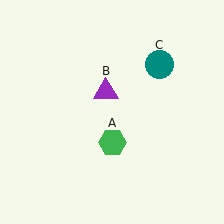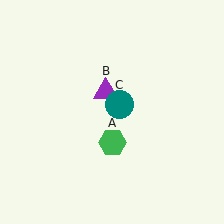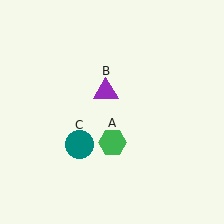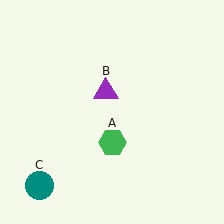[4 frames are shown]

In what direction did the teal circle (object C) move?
The teal circle (object C) moved down and to the left.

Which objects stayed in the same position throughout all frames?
Green hexagon (object A) and purple triangle (object B) remained stationary.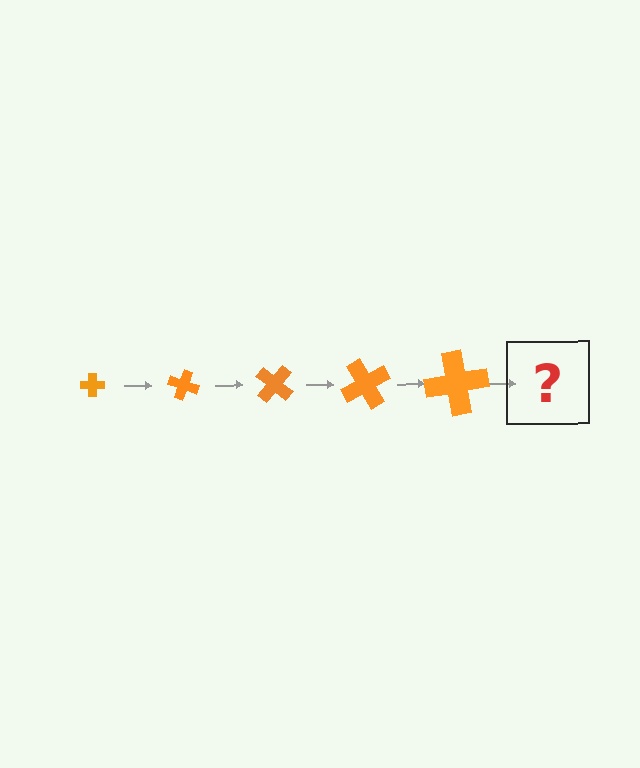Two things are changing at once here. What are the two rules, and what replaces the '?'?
The two rules are that the cross grows larger each step and it rotates 20 degrees each step. The '?' should be a cross, larger than the previous one and rotated 100 degrees from the start.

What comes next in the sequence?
The next element should be a cross, larger than the previous one and rotated 100 degrees from the start.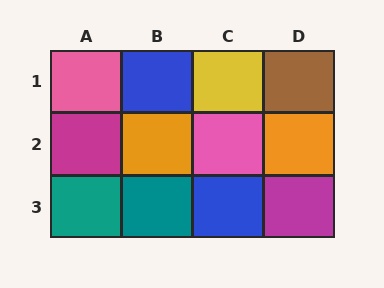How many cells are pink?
2 cells are pink.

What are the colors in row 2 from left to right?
Magenta, orange, pink, orange.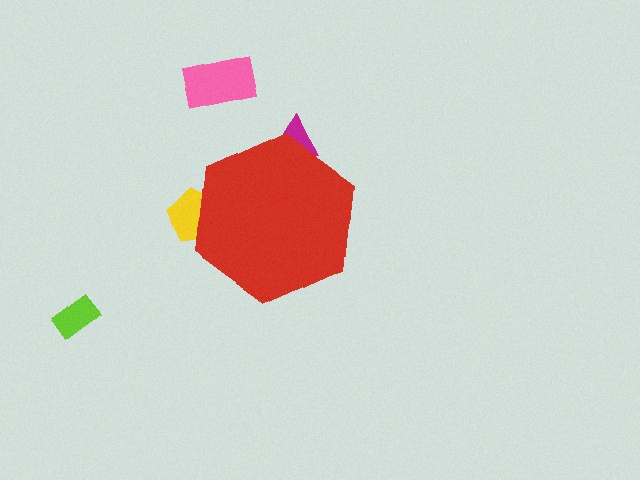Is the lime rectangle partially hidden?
No, the lime rectangle is fully visible.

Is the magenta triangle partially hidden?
Yes, the magenta triangle is partially hidden behind the red hexagon.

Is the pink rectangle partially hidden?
No, the pink rectangle is fully visible.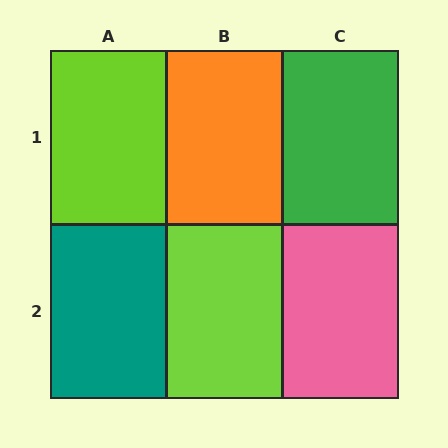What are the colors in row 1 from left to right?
Lime, orange, green.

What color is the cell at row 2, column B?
Lime.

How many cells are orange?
1 cell is orange.